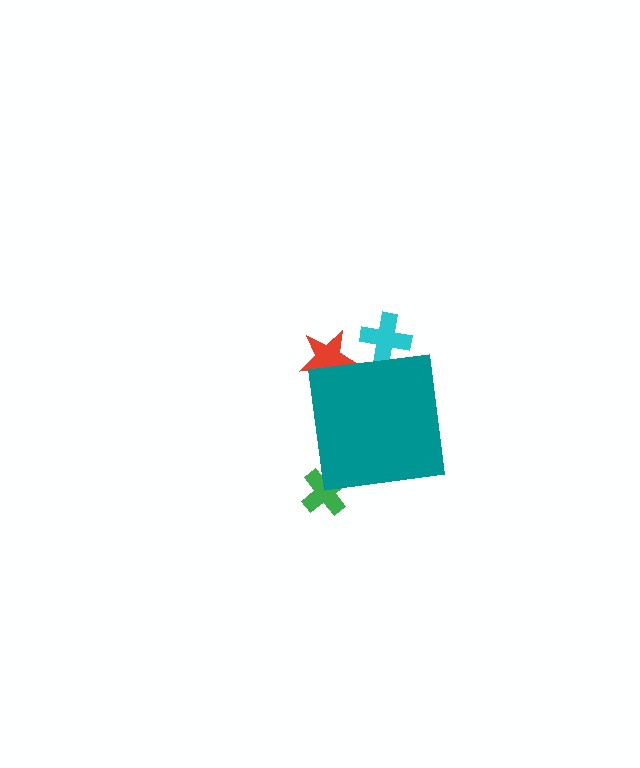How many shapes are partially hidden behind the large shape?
3 shapes are partially hidden.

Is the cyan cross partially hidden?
Yes, the cyan cross is partially hidden behind the teal square.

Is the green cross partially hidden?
Yes, the green cross is partially hidden behind the teal square.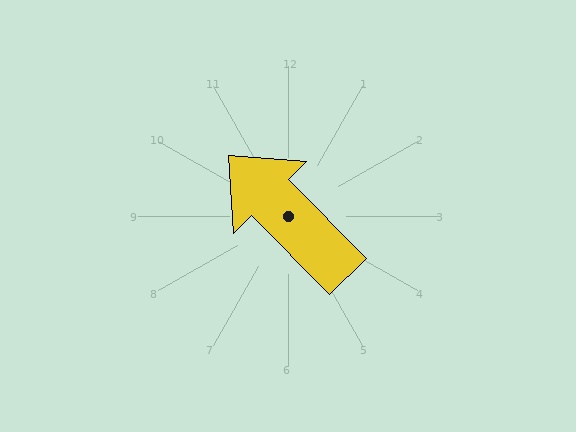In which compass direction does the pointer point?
Northwest.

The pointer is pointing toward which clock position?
Roughly 11 o'clock.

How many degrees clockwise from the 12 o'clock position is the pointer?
Approximately 315 degrees.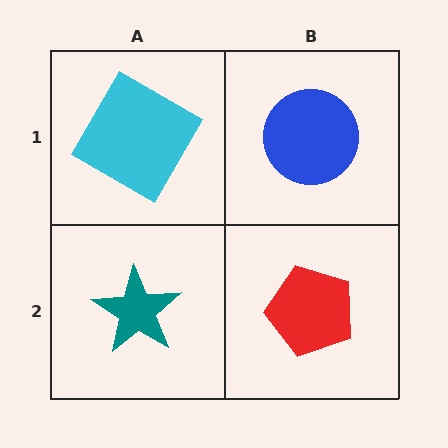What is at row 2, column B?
A red pentagon.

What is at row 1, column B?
A blue circle.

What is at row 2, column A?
A teal star.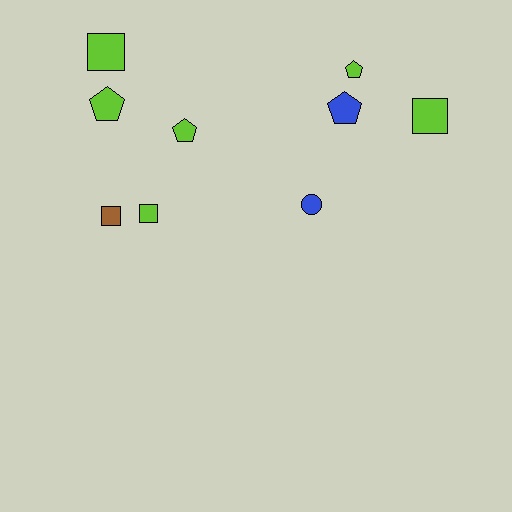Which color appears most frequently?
Lime, with 6 objects.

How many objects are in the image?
There are 9 objects.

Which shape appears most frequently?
Square, with 4 objects.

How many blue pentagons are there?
There is 1 blue pentagon.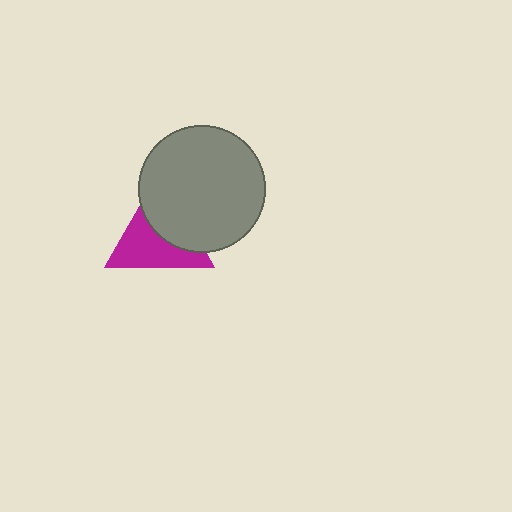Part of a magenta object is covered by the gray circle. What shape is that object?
It is a triangle.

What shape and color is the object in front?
The object in front is a gray circle.